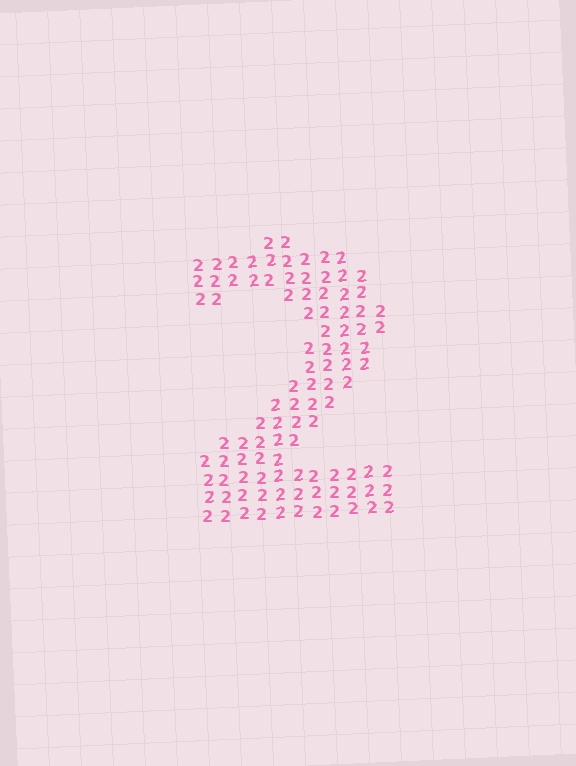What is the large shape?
The large shape is the digit 2.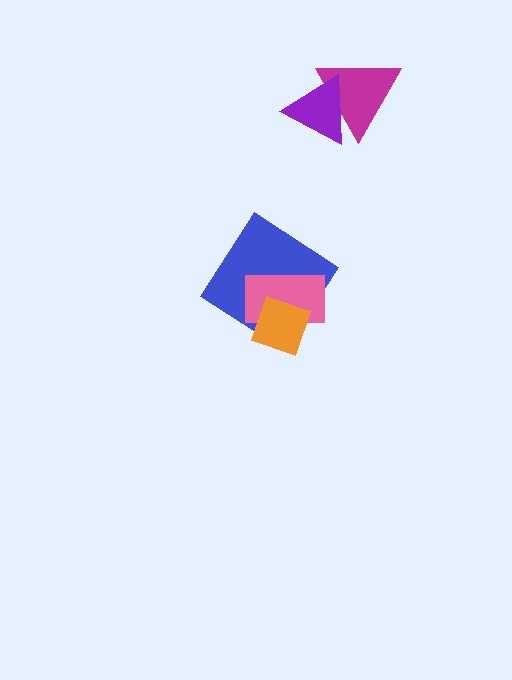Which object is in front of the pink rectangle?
The orange diamond is in front of the pink rectangle.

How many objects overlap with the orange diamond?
2 objects overlap with the orange diamond.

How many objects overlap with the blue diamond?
2 objects overlap with the blue diamond.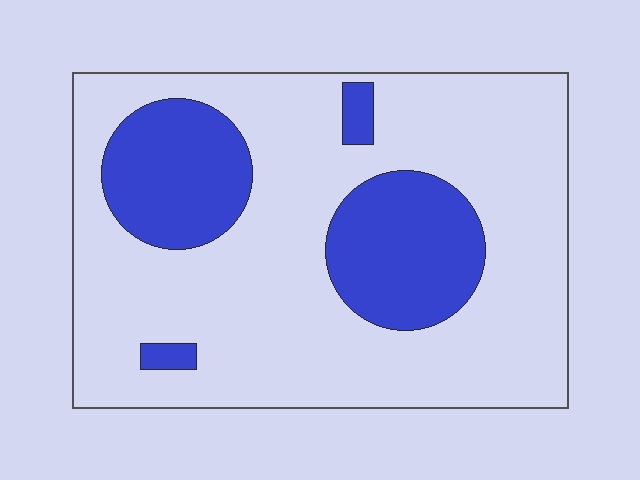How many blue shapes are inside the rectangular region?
4.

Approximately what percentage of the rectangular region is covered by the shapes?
Approximately 25%.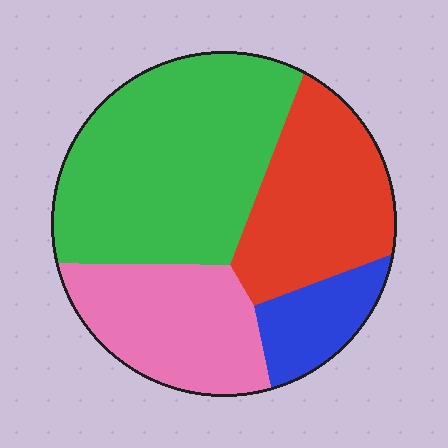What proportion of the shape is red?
Red takes up about one quarter (1/4) of the shape.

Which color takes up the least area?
Blue, at roughly 10%.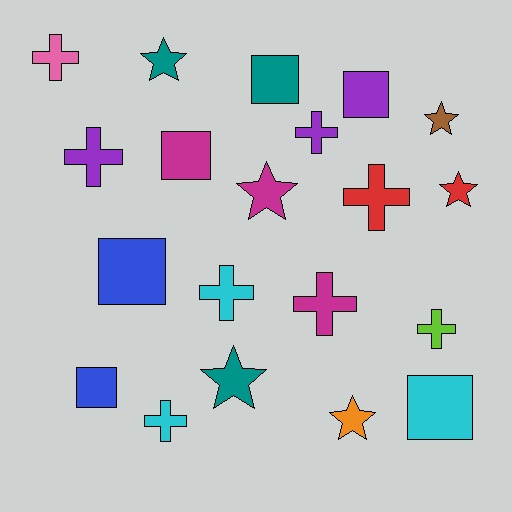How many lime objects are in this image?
There is 1 lime object.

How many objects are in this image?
There are 20 objects.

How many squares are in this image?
There are 6 squares.